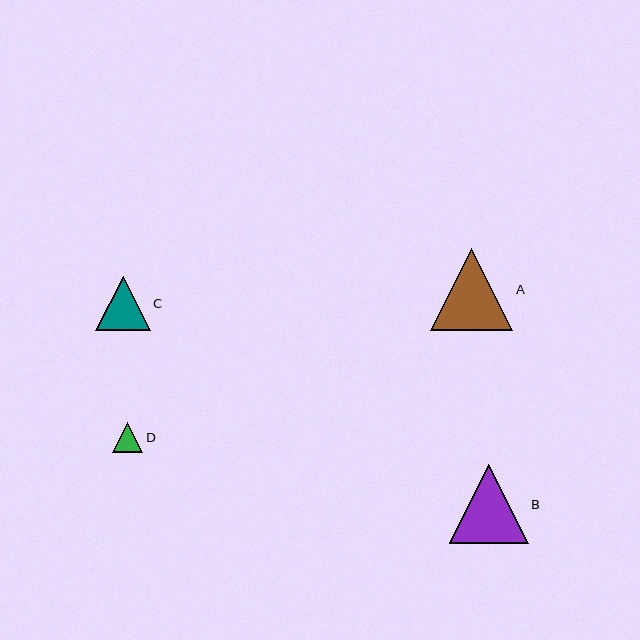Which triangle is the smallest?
Triangle D is the smallest with a size of approximately 30 pixels.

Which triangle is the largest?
Triangle A is the largest with a size of approximately 82 pixels.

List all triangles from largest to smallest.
From largest to smallest: A, B, C, D.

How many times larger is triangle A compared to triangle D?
Triangle A is approximately 2.7 times the size of triangle D.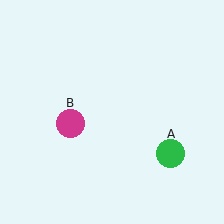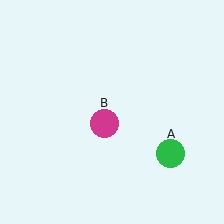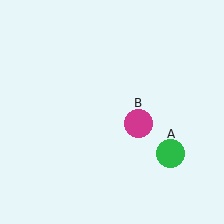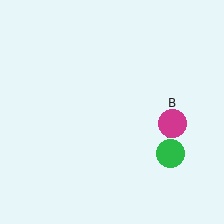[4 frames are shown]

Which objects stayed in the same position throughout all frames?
Green circle (object A) remained stationary.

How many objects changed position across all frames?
1 object changed position: magenta circle (object B).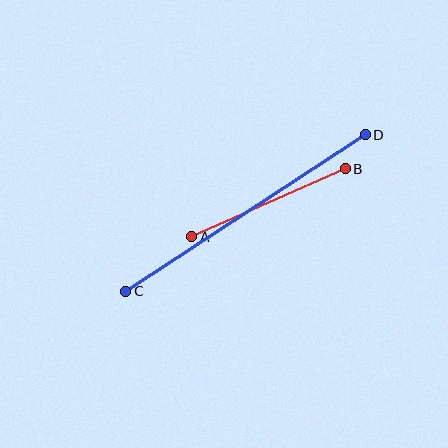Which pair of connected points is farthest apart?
Points C and D are farthest apart.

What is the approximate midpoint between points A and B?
The midpoint is at approximately (268, 203) pixels.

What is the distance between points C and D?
The distance is approximately 286 pixels.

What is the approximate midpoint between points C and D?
The midpoint is at approximately (245, 213) pixels.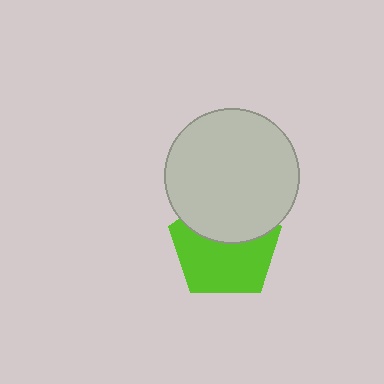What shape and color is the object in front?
The object in front is a light gray circle.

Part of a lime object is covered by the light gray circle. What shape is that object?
It is a pentagon.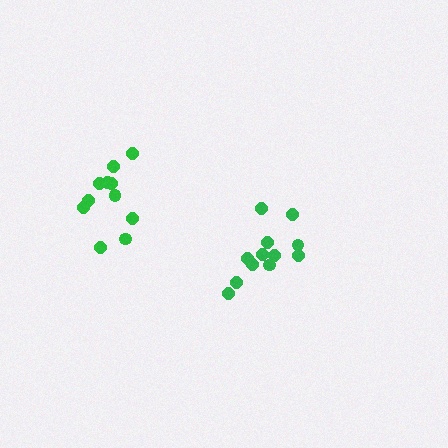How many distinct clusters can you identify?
There are 2 distinct clusters.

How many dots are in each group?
Group 1: 12 dots, Group 2: 11 dots (23 total).